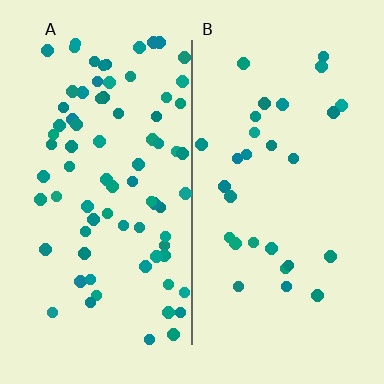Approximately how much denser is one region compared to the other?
Approximately 2.7× — region A over region B.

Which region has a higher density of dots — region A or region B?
A (the left).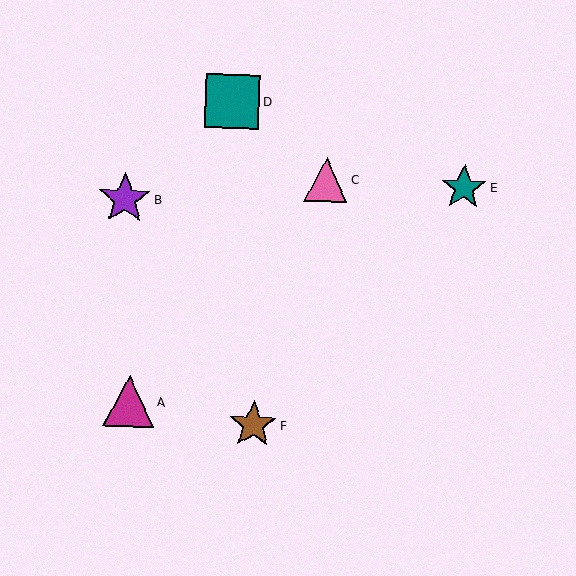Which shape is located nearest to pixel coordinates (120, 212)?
The purple star (labeled B) at (125, 199) is nearest to that location.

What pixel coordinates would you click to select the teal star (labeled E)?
Click at (464, 188) to select the teal star E.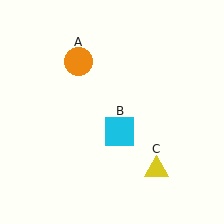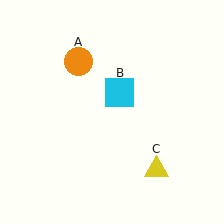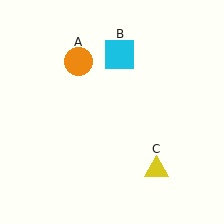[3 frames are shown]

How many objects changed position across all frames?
1 object changed position: cyan square (object B).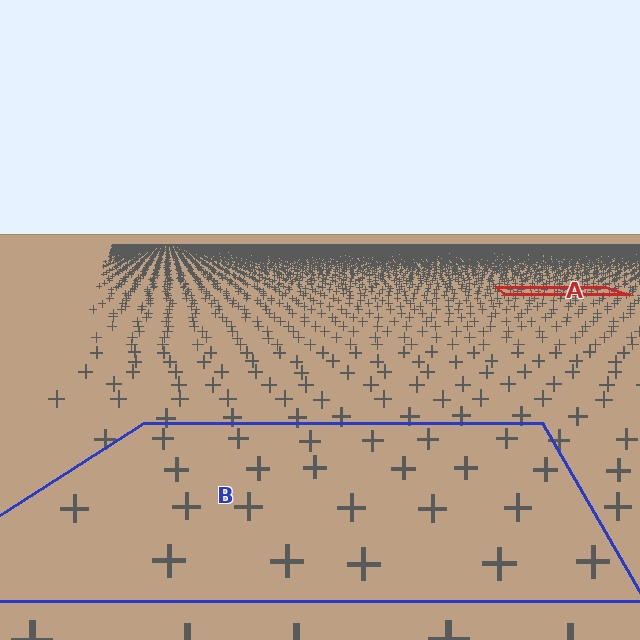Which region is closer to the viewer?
Region B is closer. The texture elements there are larger and more spread out.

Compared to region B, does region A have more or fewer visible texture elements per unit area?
Region A has more texture elements per unit area — they are packed more densely because it is farther away.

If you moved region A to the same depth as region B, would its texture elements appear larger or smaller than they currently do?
They would appear larger. At a closer depth, the same texture elements are projected at a bigger on-screen size.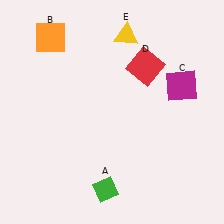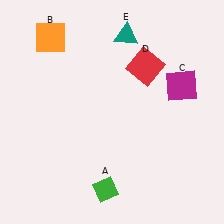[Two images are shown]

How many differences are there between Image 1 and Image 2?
There is 1 difference between the two images.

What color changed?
The triangle (E) changed from yellow in Image 1 to teal in Image 2.